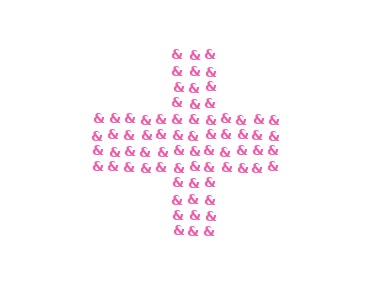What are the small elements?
The small elements are ampersands.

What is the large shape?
The large shape is a cross.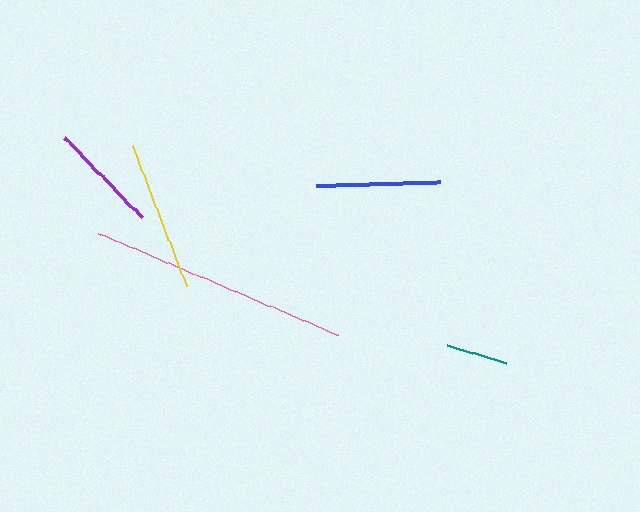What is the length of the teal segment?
The teal segment is approximately 61 pixels long.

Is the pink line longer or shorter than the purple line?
The pink line is longer than the purple line.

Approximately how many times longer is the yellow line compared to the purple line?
The yellow line is approximately 1.4 times the length of the purple line.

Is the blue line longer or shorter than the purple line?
The blue line is longer than the purple line.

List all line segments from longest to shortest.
From longest to shortest: pink, yellow, blue, purple, teal.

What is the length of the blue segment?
The blue segment is approximately 124 pixels long.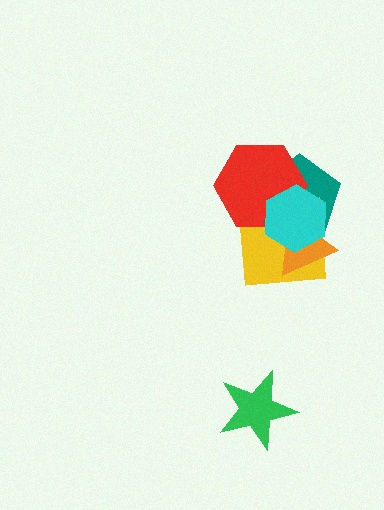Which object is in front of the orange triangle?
The cyan hexagon is in front of the orange triangle.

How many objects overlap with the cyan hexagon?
4 objects overlap with the cyan hexagon.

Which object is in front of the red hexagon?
The cyan hexagon is in front of the red hexagon.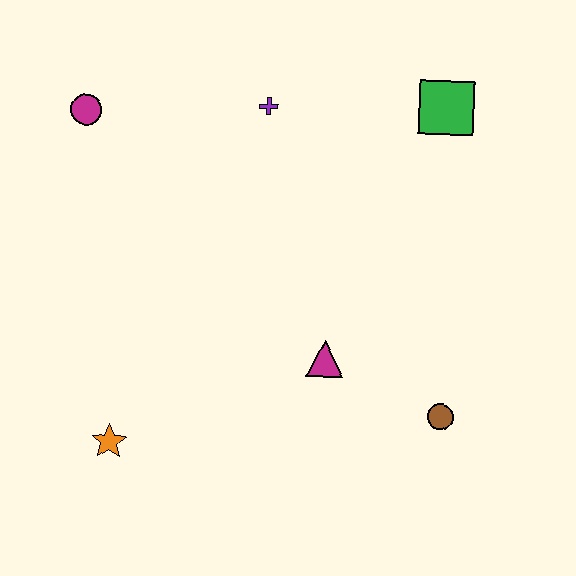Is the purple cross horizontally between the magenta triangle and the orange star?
Yes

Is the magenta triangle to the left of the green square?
Yes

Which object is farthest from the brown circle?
The magenta circle is farthest from the brown circle.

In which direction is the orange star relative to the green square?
The orange star is below the green square.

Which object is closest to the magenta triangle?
The brown circle is closest to the magenta triangle.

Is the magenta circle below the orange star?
No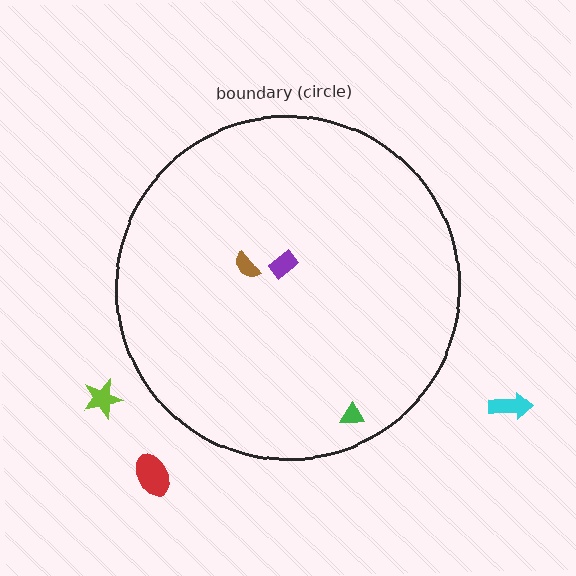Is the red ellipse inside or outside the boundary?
Outside.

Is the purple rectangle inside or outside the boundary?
Inside.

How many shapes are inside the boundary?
3 inside, 3 outside.